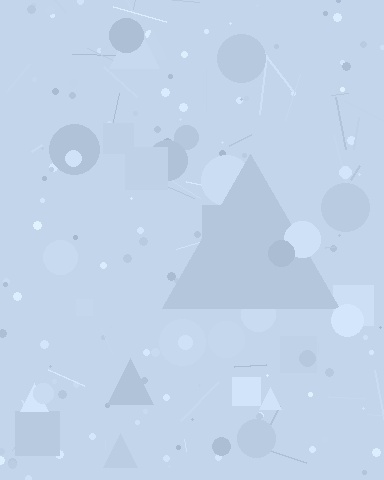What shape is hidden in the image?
A triangle is hidden in the image.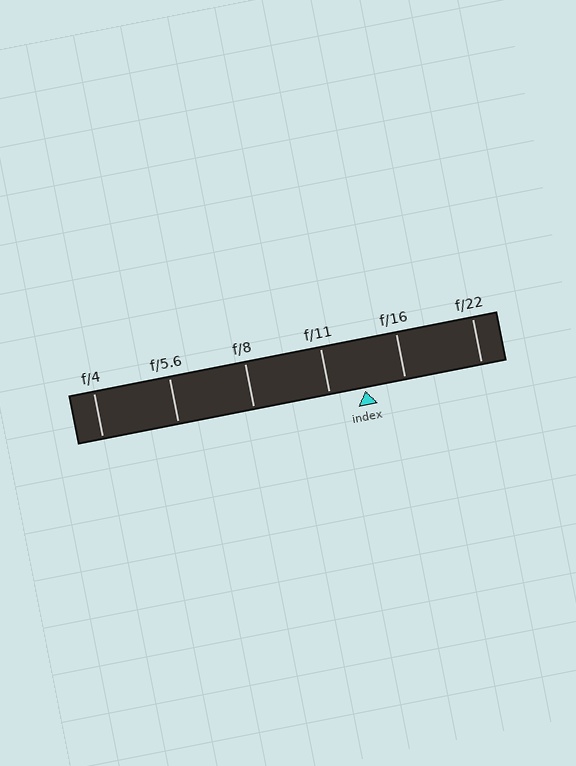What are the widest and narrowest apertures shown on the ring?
The widest aperture shown is f/4 and the narrowest is f/22.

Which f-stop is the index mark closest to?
The index mark is closest to f/11.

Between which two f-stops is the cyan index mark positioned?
The index mark is between f/11 and f/16.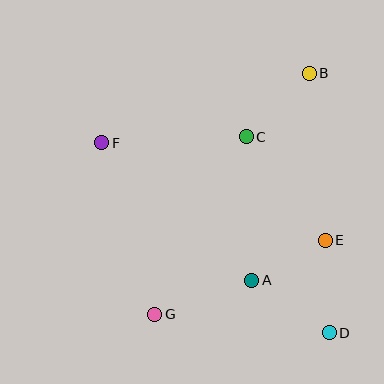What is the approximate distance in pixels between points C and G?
The distance between C and G is approximately 200 pixels.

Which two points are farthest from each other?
Points D and F are farthest from each other.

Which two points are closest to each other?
Points A and E are closest to each other.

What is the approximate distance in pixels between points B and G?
The distance between B and G is approximately 286 pixels.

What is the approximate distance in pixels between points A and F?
The distance between A and F is approximately 203 pixels.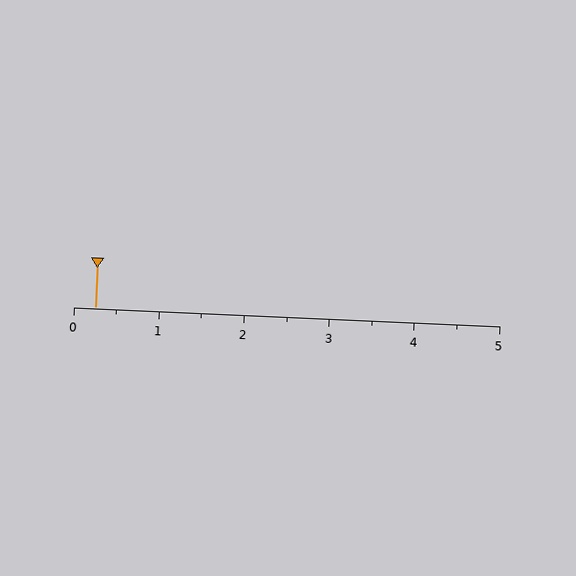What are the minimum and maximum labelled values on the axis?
The axis runs from 0 to 5.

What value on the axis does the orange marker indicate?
The marker indicates approximately 0.2.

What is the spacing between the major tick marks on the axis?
The major ticks are spaced 1 apart.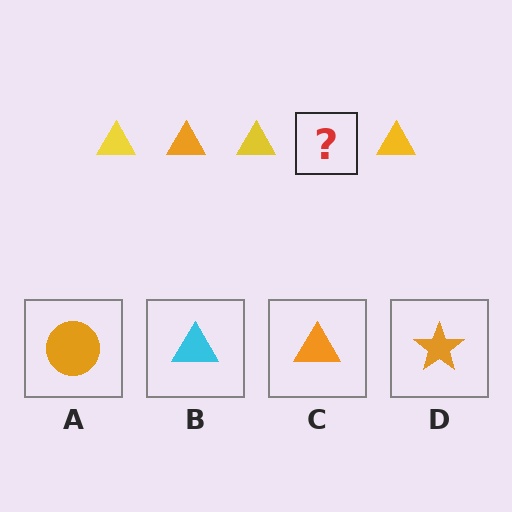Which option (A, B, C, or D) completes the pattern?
C.